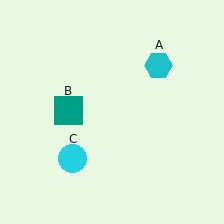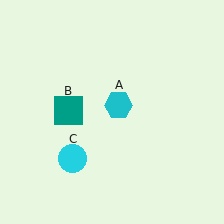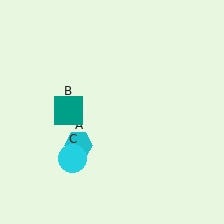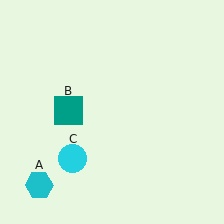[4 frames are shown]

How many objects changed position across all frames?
1 object changed position: cyan hexagon (object A).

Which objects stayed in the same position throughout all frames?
Teal square (object B) and cyan circle (object C) remained stationary.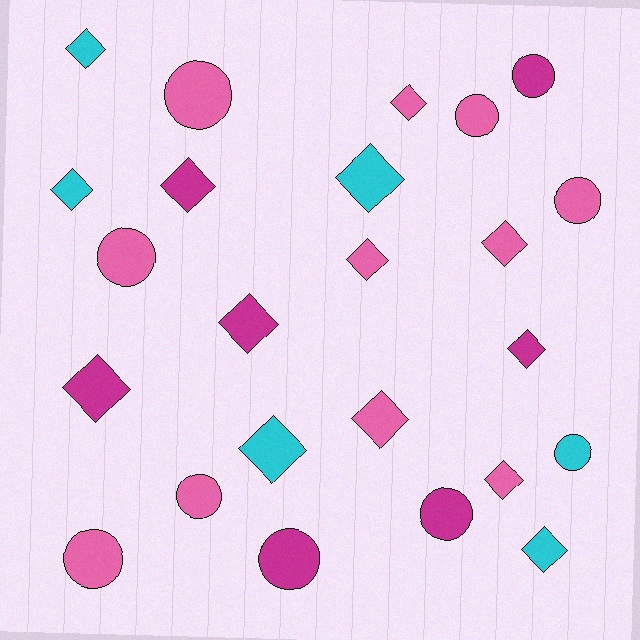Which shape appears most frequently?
Diamond, with 14 objects.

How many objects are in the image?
There are 24 objects.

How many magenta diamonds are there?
There are 4 magenta diamonds.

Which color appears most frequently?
Pink, with 11 objects.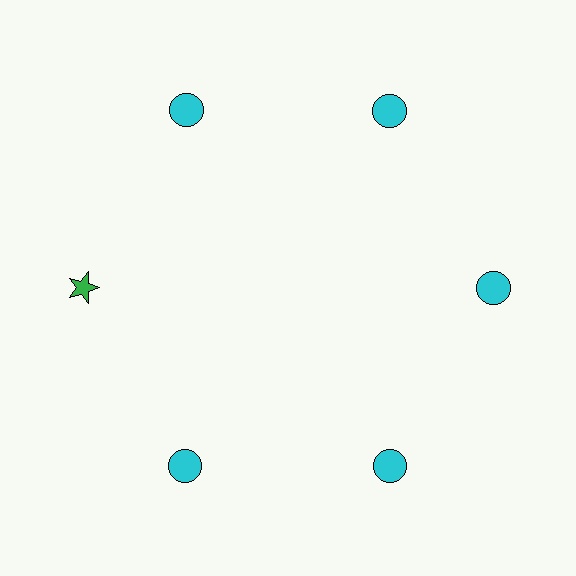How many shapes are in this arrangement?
There are 6 shapes arranged in a ring pattern.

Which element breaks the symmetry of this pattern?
The green star at roughly the 9 o'clock position breaks the symmetry. All other shapes are cyan circles.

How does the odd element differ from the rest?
It differs in both color (green instead of cyan) and shape (star instead of circle).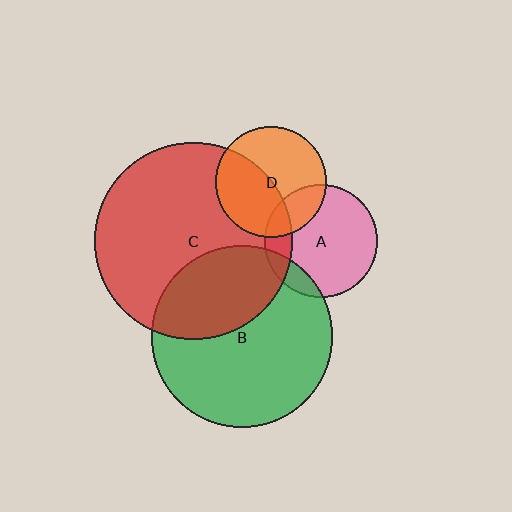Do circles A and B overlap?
Yes.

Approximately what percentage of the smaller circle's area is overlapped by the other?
Approximately 10%.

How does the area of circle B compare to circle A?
Approximately 2.6 times.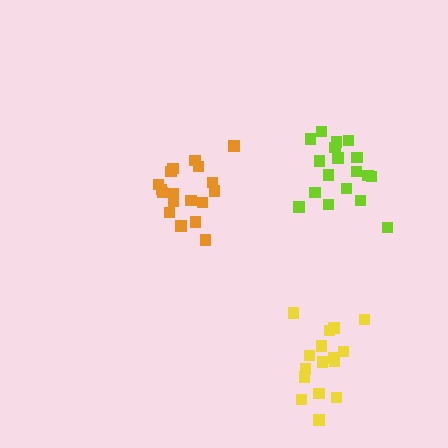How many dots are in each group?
Group 1: 18 dots, Group 2: 16 dots, Group 3: 18 dots (52 total).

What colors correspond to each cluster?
The clusters are colored: orange, yellow, lime.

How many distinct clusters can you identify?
There are 3 distinct clusters.